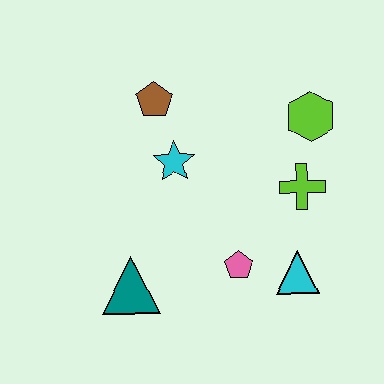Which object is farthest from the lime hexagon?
The teal triangle is farthest from the lime hexagon.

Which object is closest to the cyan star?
The brown pentagon is closest to the cyan star.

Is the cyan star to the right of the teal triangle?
Yes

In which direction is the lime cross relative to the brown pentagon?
The lime cross is to the right of the brown pentagon.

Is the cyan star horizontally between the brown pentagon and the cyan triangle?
Yes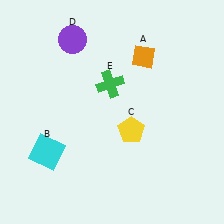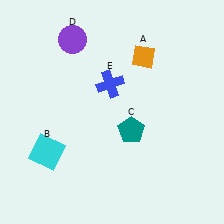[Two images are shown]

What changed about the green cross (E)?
In Image 1, E is green. In Image 2, it changed to blue.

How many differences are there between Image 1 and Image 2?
There are 2 differences between the two images.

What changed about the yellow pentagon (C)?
In Image 1, C is yellow. In Image 2, it changed to teal.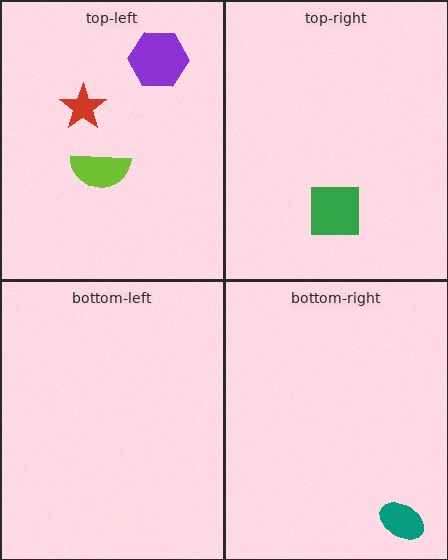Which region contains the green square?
The top-right region.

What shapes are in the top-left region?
The lime semicircle, the purple hexagon, the red star.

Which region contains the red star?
The top-left region.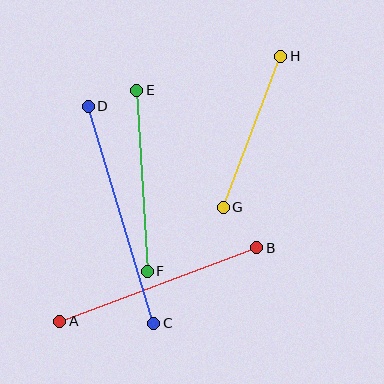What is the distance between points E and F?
The distance is approximately 181 pixels.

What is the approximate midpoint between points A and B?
The midpoint is at approximately (158, 285) pixels.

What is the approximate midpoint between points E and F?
The midpoint is at approximately (142, 181) pixels.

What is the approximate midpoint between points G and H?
The midpoint is at approximately (252, 132) pixels.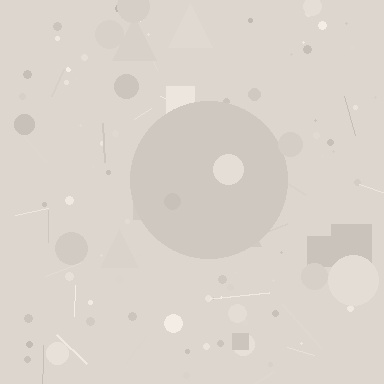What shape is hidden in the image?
A circle is hidden in the image.